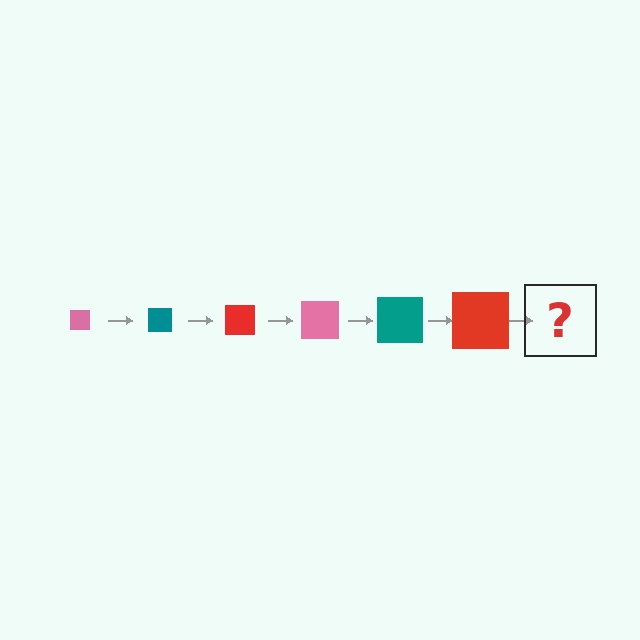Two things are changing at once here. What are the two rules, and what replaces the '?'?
The two rules are that the square grows larger each step and the color cycles through pink, teal, and red. The '?' should be a pink square, larger than the previous one.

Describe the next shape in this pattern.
It should be a pink square, larger than the previous one.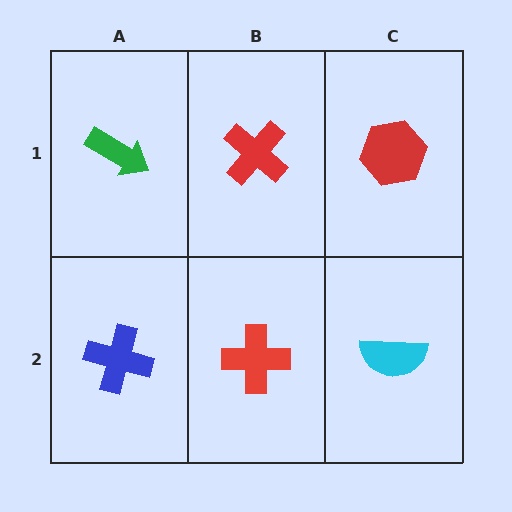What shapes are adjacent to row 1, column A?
A blue cross (row 2, column A), a red cross (row 1, column B).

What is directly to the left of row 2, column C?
A red cross.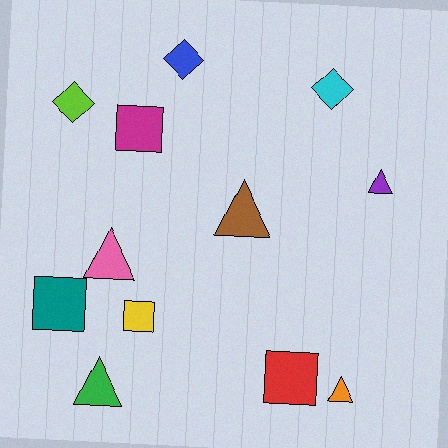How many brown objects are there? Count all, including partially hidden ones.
There is 1 brown object.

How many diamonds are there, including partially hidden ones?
There are 3 diamonds.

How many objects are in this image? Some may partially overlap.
There are 12 objects.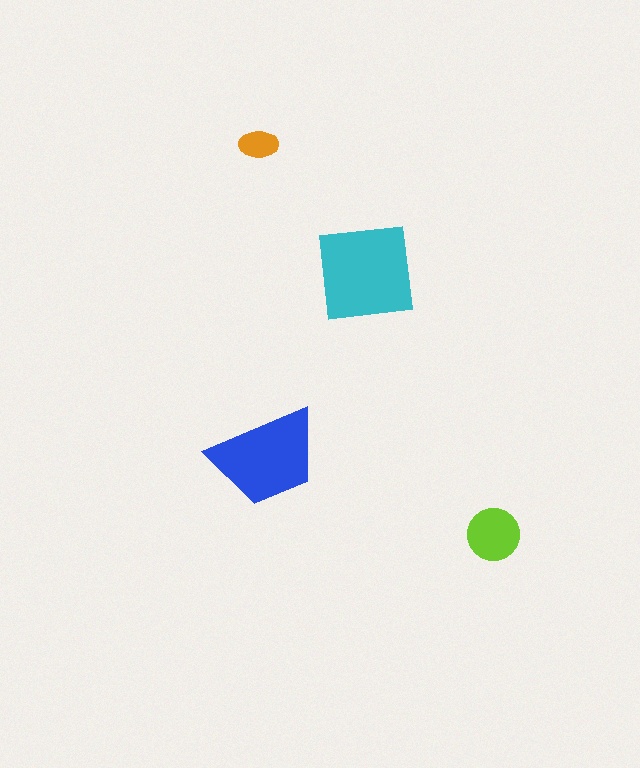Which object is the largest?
The cyan square.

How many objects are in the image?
There are 4 objects in the image.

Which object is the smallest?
The orange ellipse.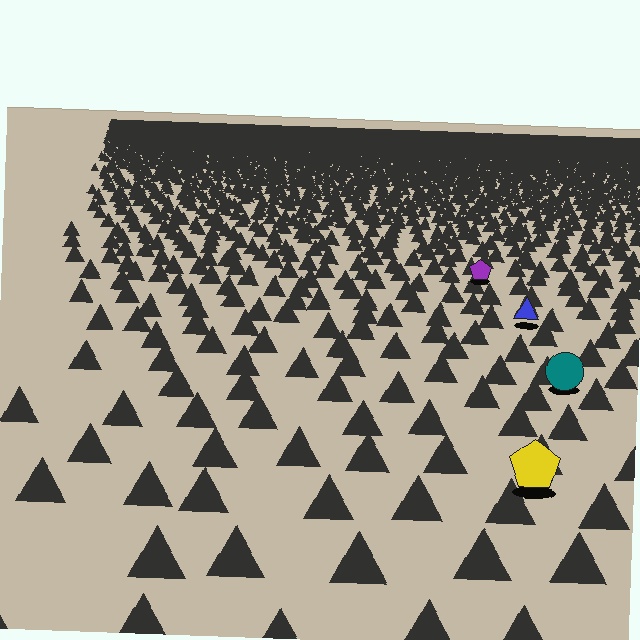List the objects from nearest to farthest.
From nearest to farthest: the yellow pentagon, the teal circle, the blue triangle, the purple pentagon.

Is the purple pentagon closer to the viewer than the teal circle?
No. The teal circle is closer — you can tell from the texture gradient: the ground texture is coarser near it.